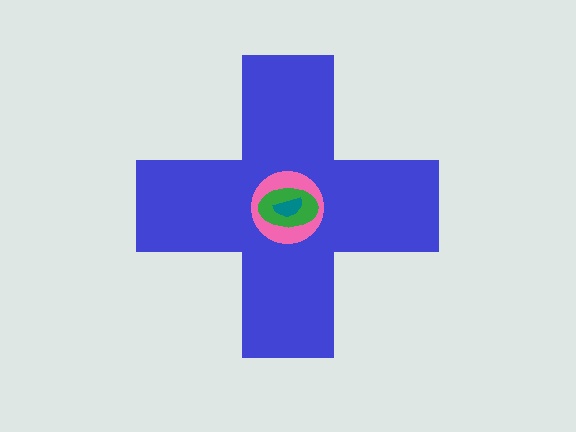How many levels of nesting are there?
4.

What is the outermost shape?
The blue cross.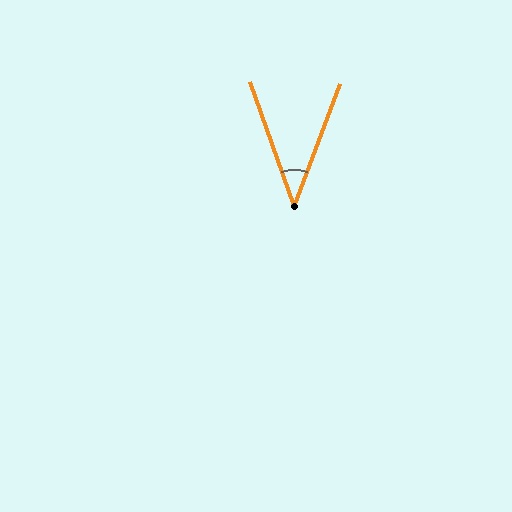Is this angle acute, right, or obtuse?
It is acute.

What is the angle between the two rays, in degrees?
Approximately 40 degrees.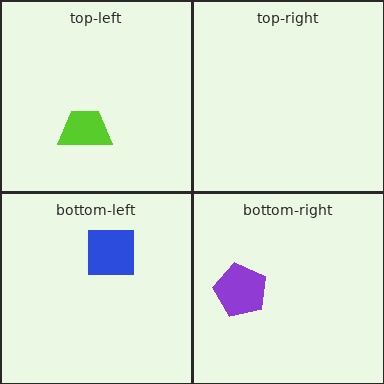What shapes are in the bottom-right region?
The purple pentagon.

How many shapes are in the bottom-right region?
1.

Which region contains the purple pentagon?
The bottom-right region.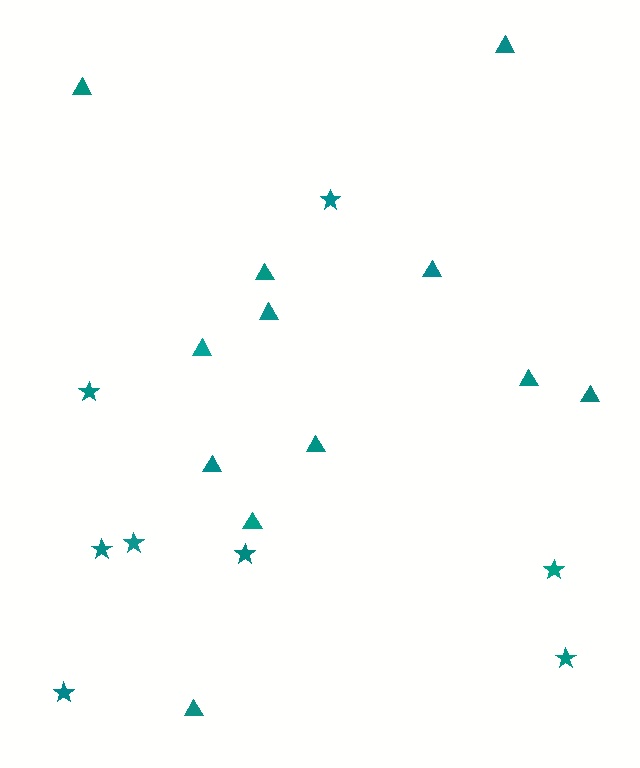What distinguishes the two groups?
There are 2 groups: one group of triangles (12) and one group of stars (8).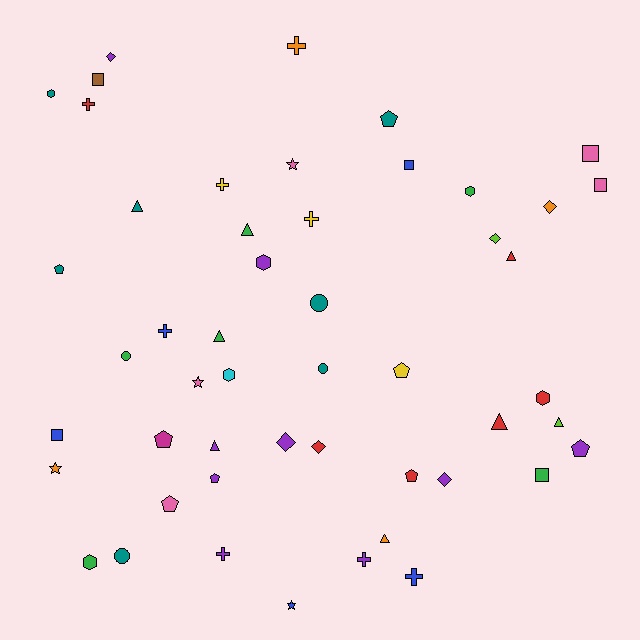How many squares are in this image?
There are 6 squares.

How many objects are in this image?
There are 50 objects.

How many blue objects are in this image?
There are 5 blue objects.